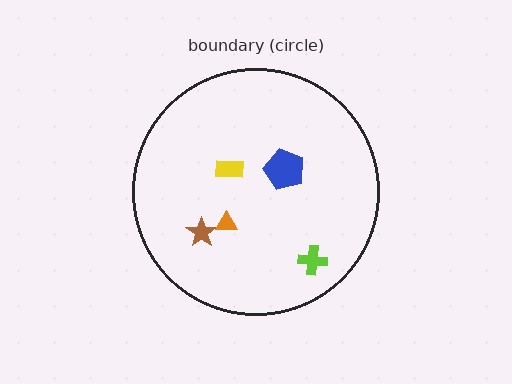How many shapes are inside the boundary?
5 inside, 0 outside.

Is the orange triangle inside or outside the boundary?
Inside.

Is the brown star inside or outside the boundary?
Inside.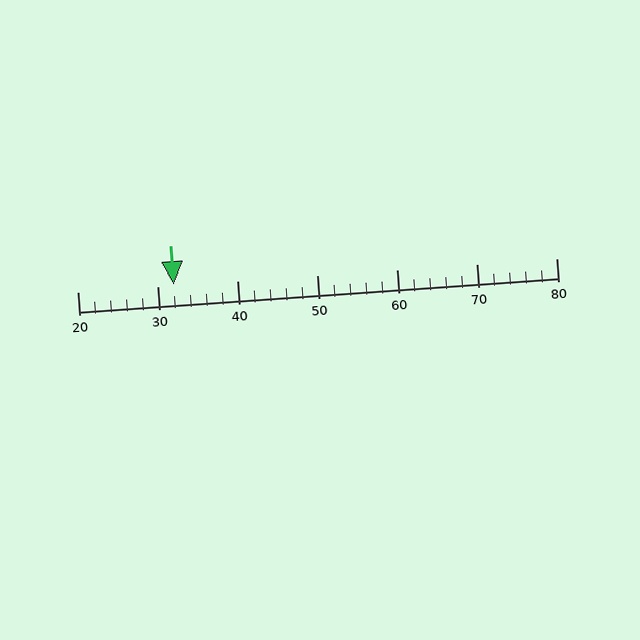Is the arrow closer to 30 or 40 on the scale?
The arrow is closer to 30.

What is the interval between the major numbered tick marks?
The major tick marks are spaced 10 units apart.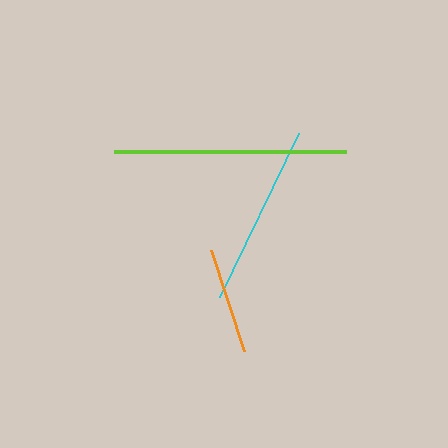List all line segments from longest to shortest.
From longest to shortest: lime, cyan, orange.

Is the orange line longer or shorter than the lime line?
The lime line is longer than the orange line.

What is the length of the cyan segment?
The cyan segment is approximately 181 pixels long.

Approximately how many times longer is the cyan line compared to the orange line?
The cyan line is approximately 1.7 times the length of the orange line.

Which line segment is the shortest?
The orange line is the shortest at approximately 106 pixels.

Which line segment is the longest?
The lime line is the longest at approximately 233 pixels.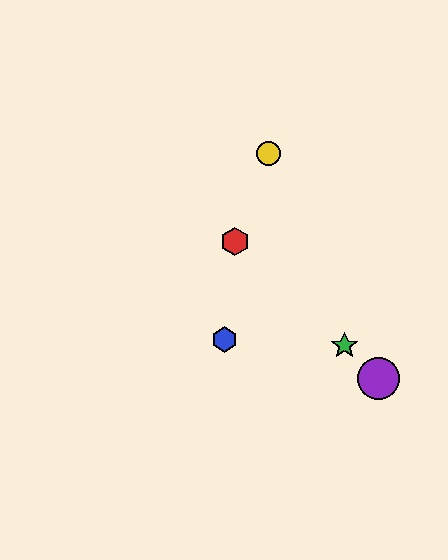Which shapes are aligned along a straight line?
The red hexagon, the green star, the purple circle are aligned along a straight line.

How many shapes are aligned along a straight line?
3 shapes (the red hexagon, the green star, the purple circle) are aligned along a straight line.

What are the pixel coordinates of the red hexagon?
The red hexagon is at (235, 242).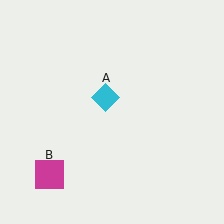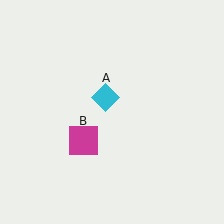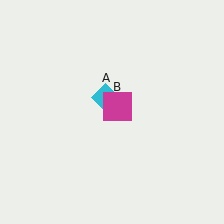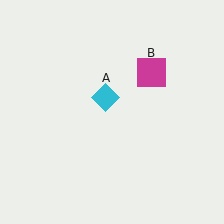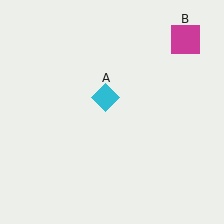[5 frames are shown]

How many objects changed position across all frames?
1 object changed position: magenta square (object B).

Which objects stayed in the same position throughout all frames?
Cyan diamond (object A) remained stationary.